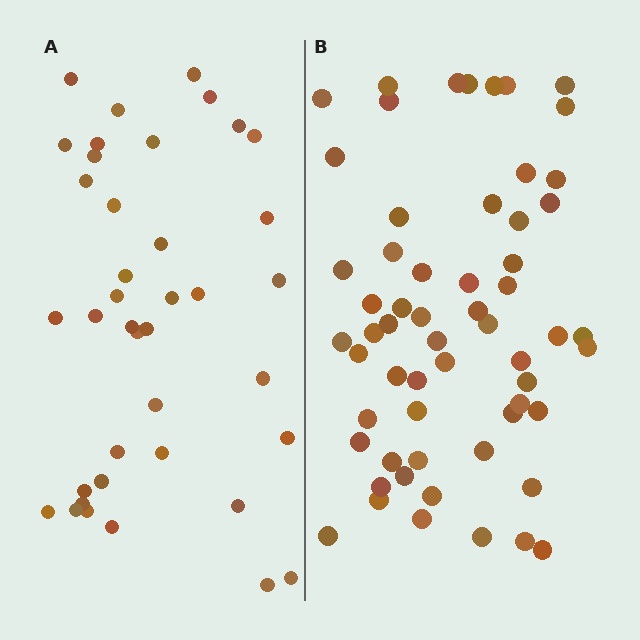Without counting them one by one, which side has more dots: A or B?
Region B (the right region) has more dots.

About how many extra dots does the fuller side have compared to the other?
Region B has approximately 20 more dots than region A.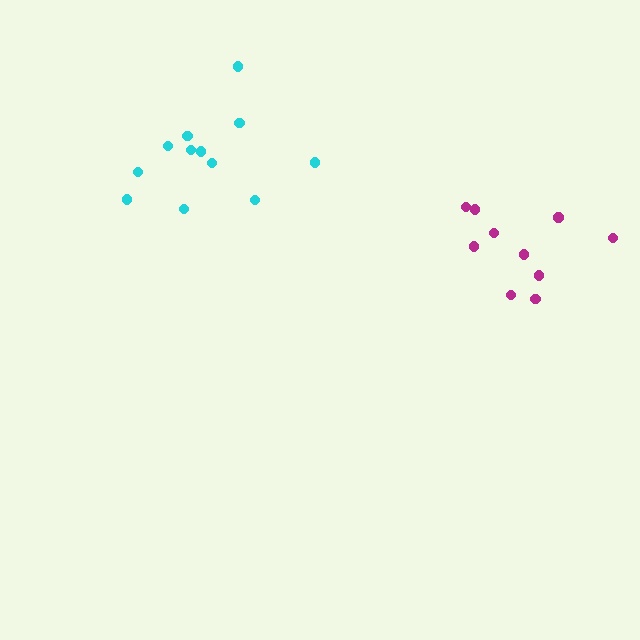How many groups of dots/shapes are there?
There are 2 groups.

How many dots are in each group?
Group 1: 12 dots, Group 2: 10 dots (22 total).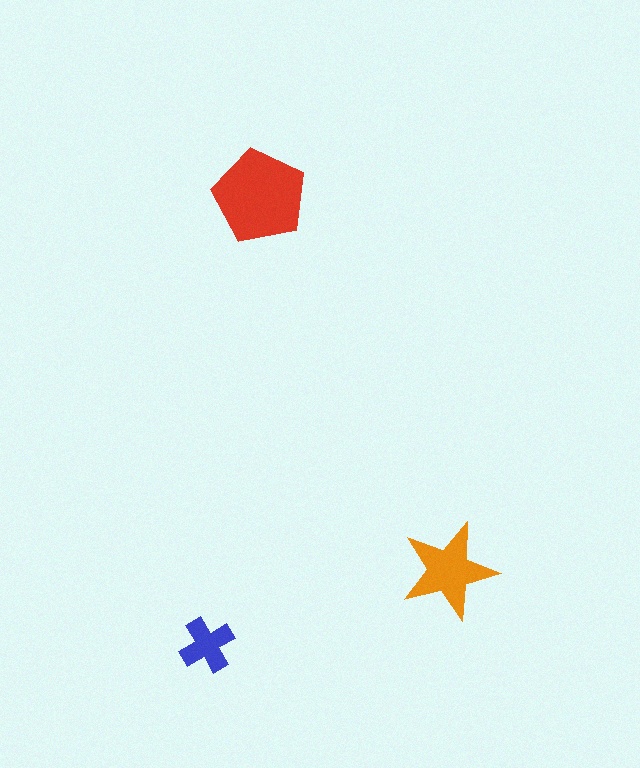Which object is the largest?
The red pentagon.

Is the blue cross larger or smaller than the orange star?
Smaller.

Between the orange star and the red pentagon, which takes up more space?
The red pentagon.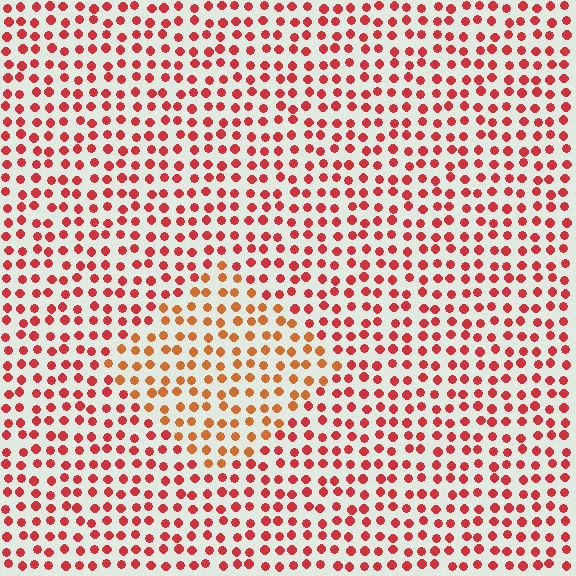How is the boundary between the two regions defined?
The boundary is defined purely by a slight shift in hue (about 28 degrees). Spacing, size, and orientation are identical on both sides.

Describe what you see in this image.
The image is filled with small red elements in a uniform arrangement. A diamond-shaped region is visible where the elements are tinted to a slightly different hue, forming a subtle color boundary.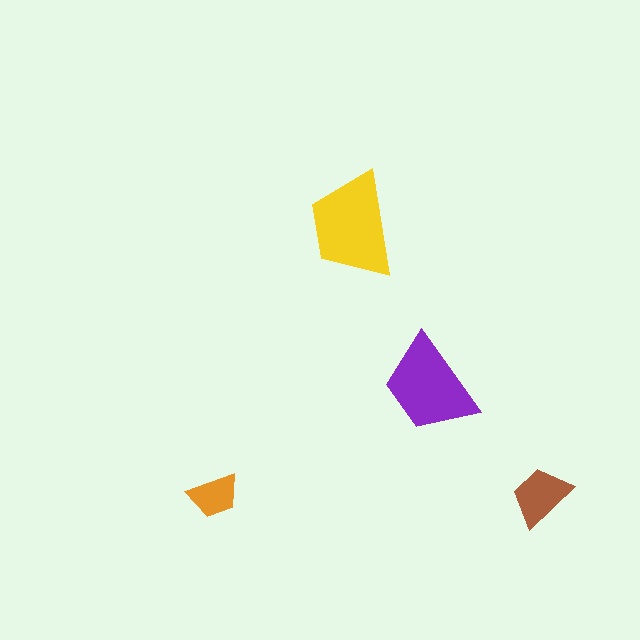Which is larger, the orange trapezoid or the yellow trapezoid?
The yellow one.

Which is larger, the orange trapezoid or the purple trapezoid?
The purple one.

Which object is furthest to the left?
The orange trapezoid is leftmost.